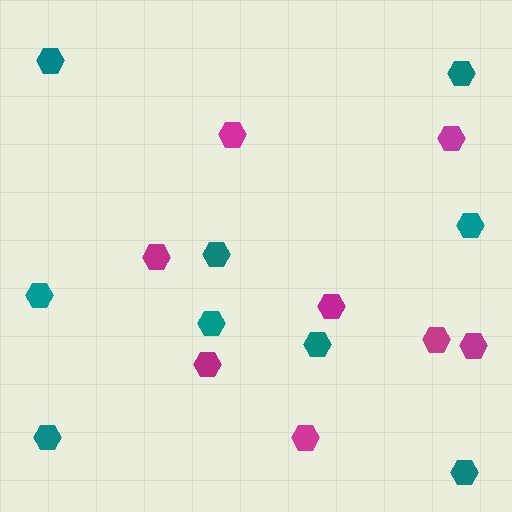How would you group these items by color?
There are 2 groups: one group of magenta hexagons (8) and one group of teal hexagons (9).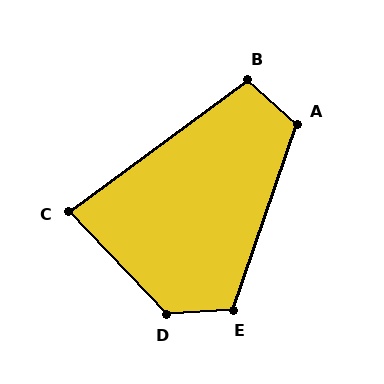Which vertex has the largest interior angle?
D, at approximately 130 degrees.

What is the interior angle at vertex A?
Approximately 113 degrees (obtuse).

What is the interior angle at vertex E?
Approximately 113 degrees (obtuse).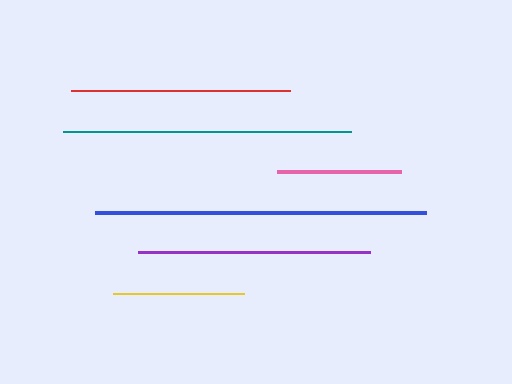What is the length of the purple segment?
The purple segment is approximately 233 pixels long.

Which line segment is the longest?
The blue line is the longest at approximately 331 pixels.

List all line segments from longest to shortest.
From longest to shortest: blue, teal, purple, red, yellow, pink.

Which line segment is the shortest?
The pink line is the shortest at approximately 124 pixels.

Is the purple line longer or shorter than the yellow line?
The purple line is longer than the yellow line.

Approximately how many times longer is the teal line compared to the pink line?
The teal line is approximately 2.3 times the length of the pink line.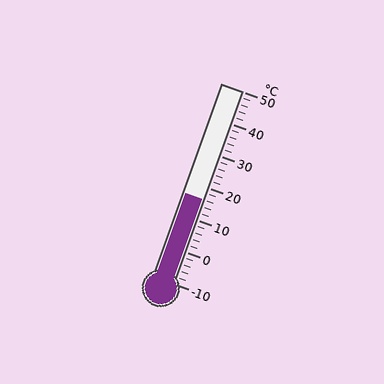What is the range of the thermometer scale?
The thermometer scale ranges from -10°C to 50°C.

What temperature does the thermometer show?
The thermometer shows approximately 16°C.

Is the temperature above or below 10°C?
The temperature is above 10°C.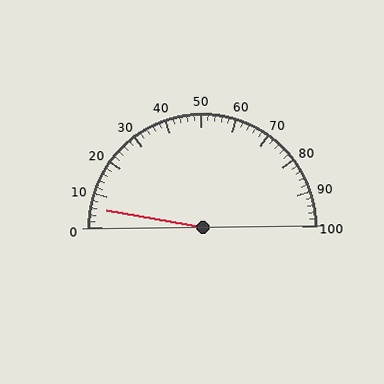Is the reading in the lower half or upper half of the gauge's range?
The reading is in the lower half of the range (0 to 100).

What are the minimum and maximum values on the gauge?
The gauge ranges from 0 to 100.